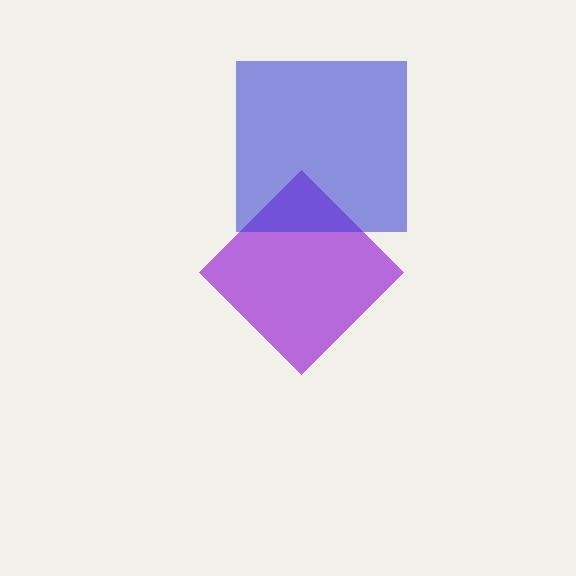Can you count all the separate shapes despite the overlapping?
Yes, there are 2 separate shapes.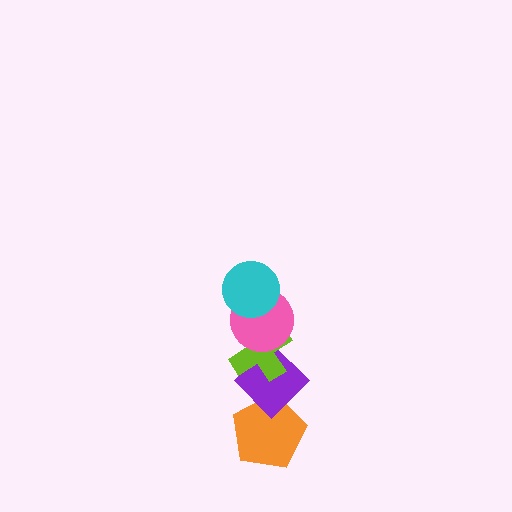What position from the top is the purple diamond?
The purple diamond is 4th from the top.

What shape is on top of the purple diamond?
The lime cross is on top of the purple diamond.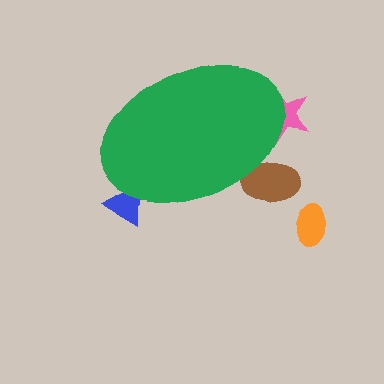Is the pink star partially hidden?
Yes, the pink star is partially hidden behind the green ellipse.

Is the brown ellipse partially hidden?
Yes, the brown ellipse is partially hidden behind the green ellipse.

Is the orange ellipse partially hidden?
No, the orange ellipse is fully visible.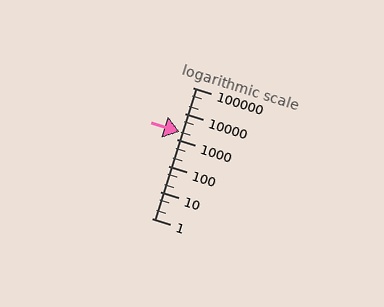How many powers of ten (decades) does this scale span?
The scale spans 5 decades, from 1 to 100000.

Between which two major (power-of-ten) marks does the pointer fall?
The pointer is between 1000 and 10000.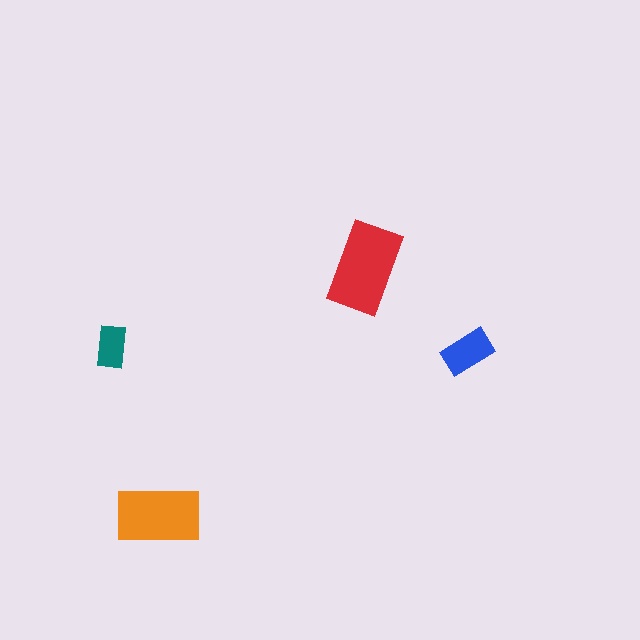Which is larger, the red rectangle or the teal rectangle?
The red one.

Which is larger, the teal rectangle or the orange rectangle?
The orange one.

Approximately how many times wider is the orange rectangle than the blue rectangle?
About 1.5 times wider.